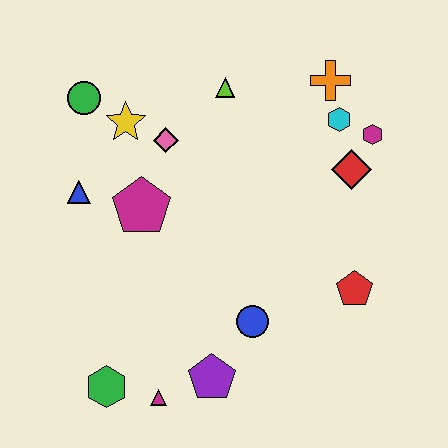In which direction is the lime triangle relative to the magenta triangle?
The lime triangle is above the magenta triangle.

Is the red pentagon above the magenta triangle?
Yes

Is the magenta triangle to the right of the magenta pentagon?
Yes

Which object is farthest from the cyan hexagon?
The green hexagon is farthest from the cyan hexagon.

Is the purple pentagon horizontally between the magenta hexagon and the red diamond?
No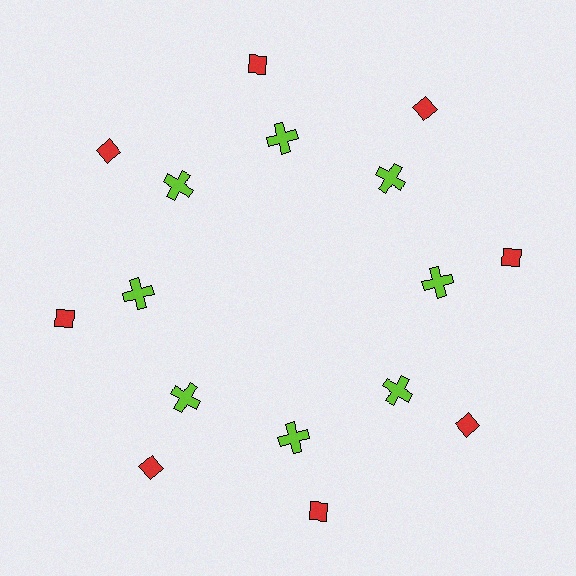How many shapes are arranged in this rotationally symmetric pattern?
There are 16 shapes, arranged in 8 groups of 2.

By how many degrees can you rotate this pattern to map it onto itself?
The pattern maps onto itself every 45 degrees of rotation.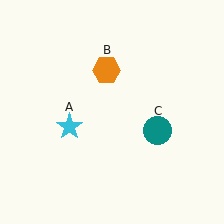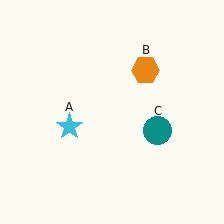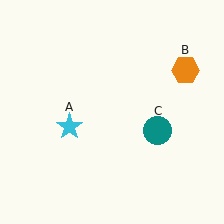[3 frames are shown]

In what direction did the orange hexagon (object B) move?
The orange hexagon (object B) moved right.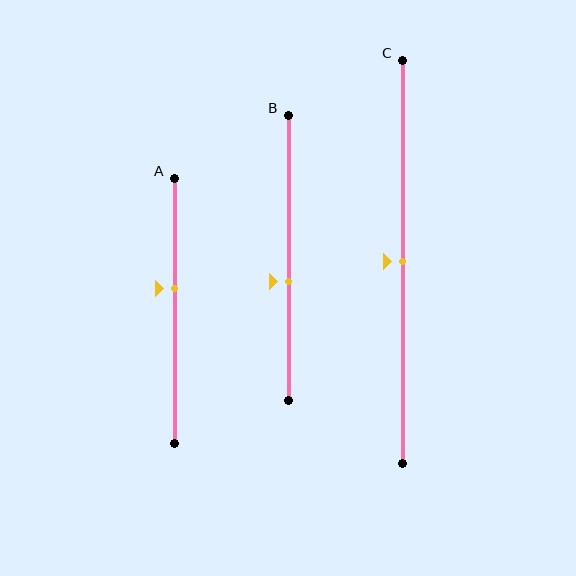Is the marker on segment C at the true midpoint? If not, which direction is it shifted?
Yes, the marker on segment C is at the true midpoint.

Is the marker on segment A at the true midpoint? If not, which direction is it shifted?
No, the marker on segment A is shifted upward by about 8% of the segment length.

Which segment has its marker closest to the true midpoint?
Segment C has its marker closest to the true midpoint.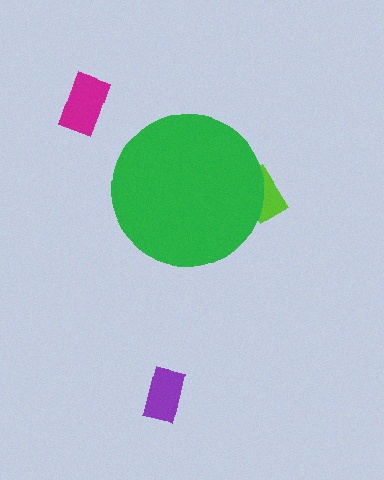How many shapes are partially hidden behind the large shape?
1 shape is partially hidden.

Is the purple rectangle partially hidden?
No, the purple rectangle is fully visible.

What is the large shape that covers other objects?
A green circle.